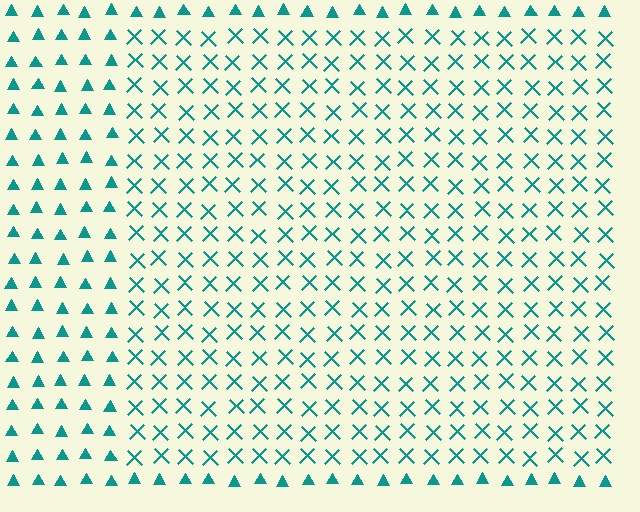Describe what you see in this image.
The image is filled with small teal elements arranged in a uniform grid. A rectangle-shaped region contains X marks, while the surrounding area contains triangles. The boundary is defined purely by the change in element shape.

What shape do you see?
I see a rectangle.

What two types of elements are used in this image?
The image uses X marks inside the rectangle region and triangles outside it.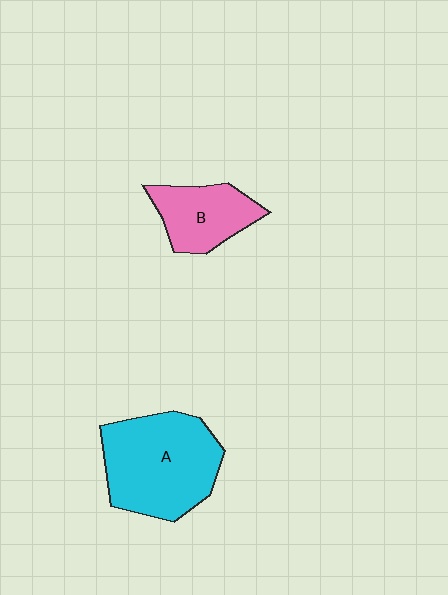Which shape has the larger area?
Shape A (cyan).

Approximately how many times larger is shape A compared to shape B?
Approximately 1.8 times.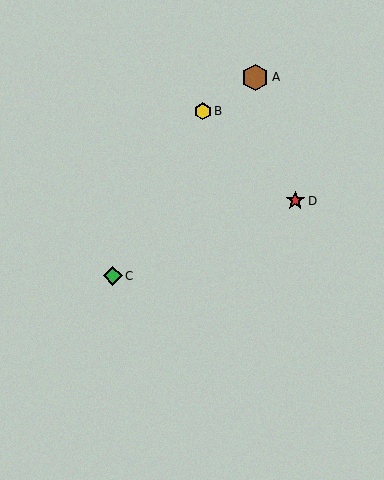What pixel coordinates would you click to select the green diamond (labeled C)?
Click at (113, 276) to select the green diamond C.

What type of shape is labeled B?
Shape B is a yellow hexagon.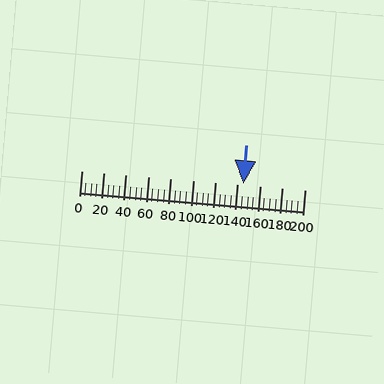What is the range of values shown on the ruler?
The ruler shows values from 0 to 200.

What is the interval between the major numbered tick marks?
The major tick marks are spaced 20 units apart.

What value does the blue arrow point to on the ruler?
The blue arrow points to approximately 145.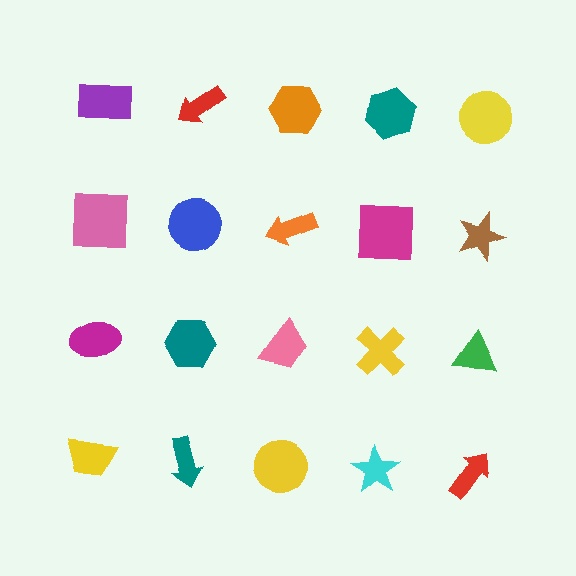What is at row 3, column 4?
A yellow cross.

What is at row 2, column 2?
A blue circle.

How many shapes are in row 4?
5 shapes.